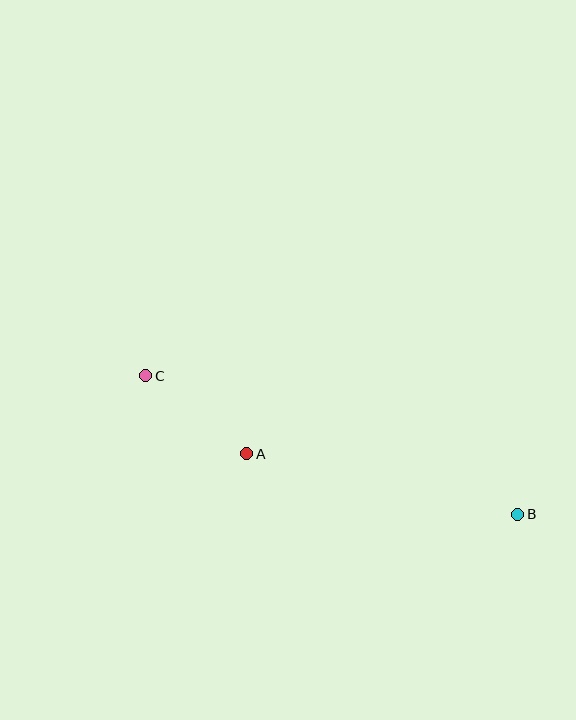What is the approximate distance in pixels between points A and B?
The distance between A and B is approximately 277 pixels.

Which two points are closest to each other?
Points A and C are closest to each other.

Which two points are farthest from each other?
Points B and C are farthest from each other.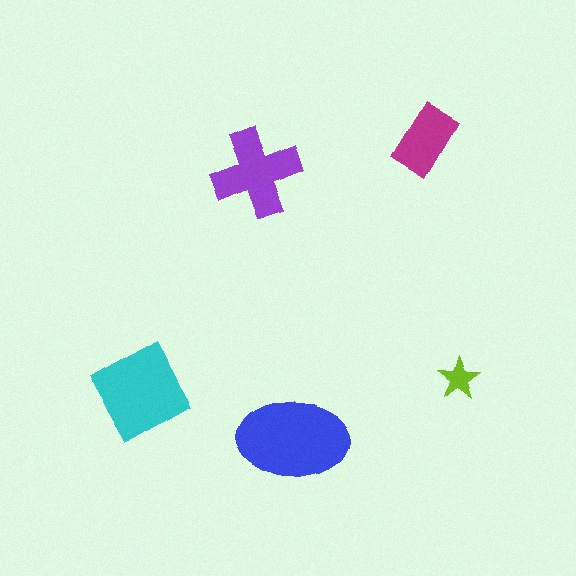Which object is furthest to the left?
The cyan diamond is leftmost.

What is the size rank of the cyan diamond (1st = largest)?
2nd.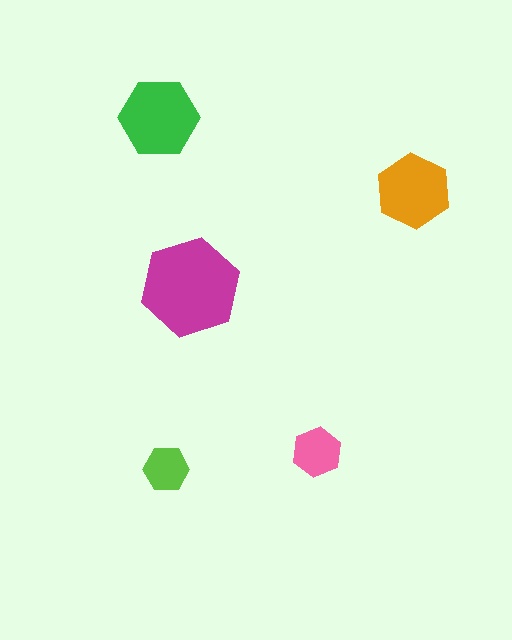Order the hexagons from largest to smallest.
the magenta one, the green one, the orange one, the pink one, the lime one.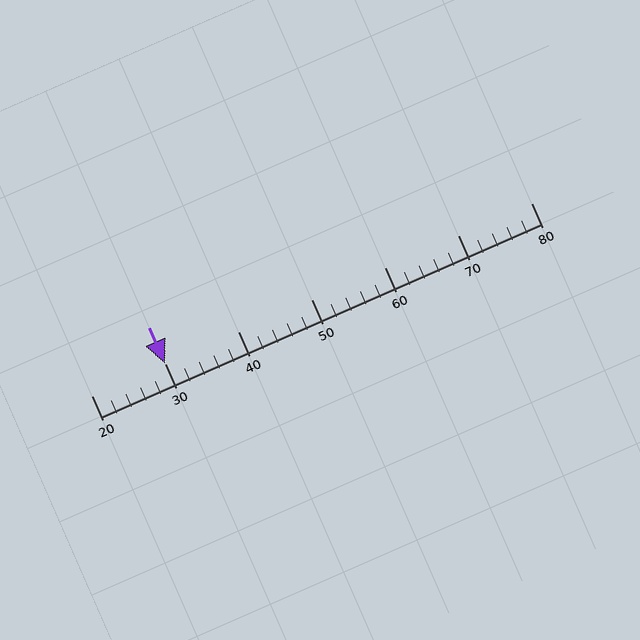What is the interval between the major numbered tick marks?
The major tick marks are spaced 10 units apart.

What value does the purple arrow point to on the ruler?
The purple arrow points to approximately 30.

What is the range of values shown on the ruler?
The ruler shows values from 20 to 80.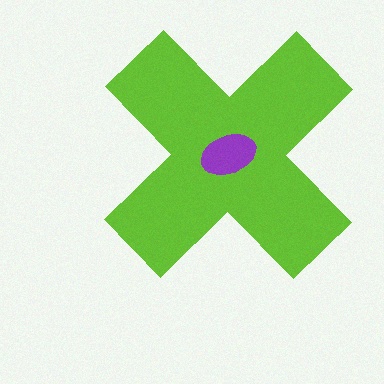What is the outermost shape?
The lime cross.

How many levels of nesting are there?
2.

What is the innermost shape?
The purple ellipse.